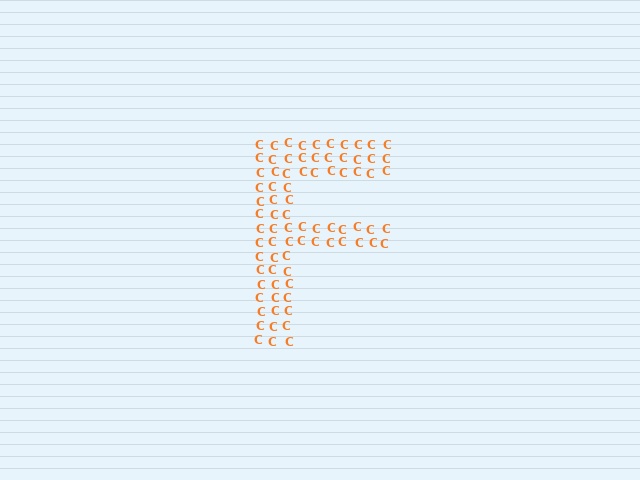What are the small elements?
The small elements are letter C's.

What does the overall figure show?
The overall figure shows the letter F.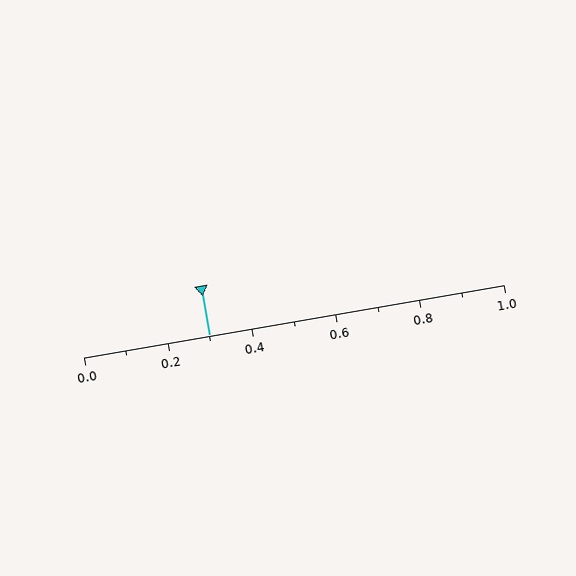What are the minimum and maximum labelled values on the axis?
The axis runs from 0.0 to 1.0.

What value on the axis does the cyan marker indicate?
The marker indicates approximately 0.3.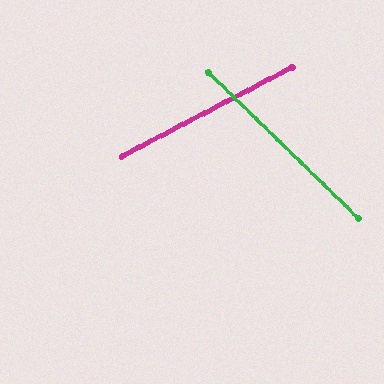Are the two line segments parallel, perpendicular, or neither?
Neither parallel nor perpendicular — they differ by about 72°.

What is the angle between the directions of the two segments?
Approximately 72 degrees.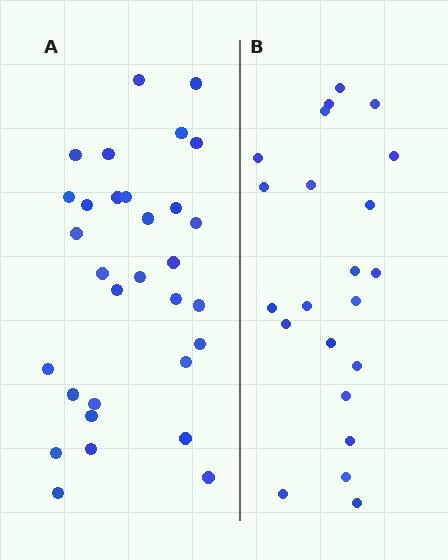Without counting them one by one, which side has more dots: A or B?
Region A (the left region) has more dots.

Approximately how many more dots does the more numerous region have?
Region A has roughly 8 or so more dots than region B.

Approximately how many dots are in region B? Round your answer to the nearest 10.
About 20 dots. (The exact count is 22, which rounds to 20.)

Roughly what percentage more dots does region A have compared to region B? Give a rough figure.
About 40% more.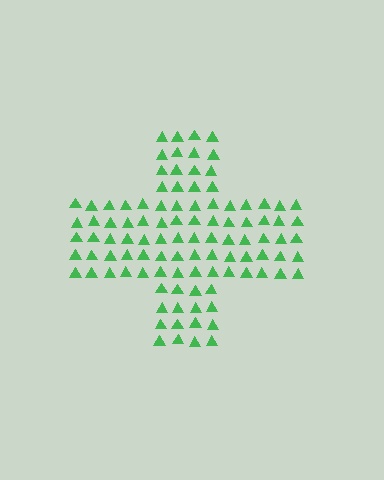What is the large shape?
The large shape is a cross.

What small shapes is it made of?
It is made of small triangles.